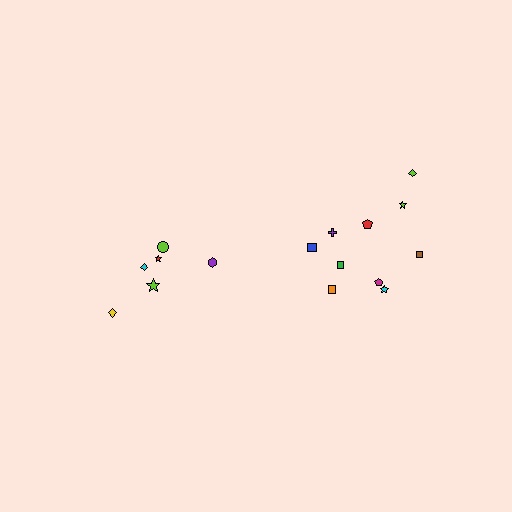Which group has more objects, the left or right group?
The right group.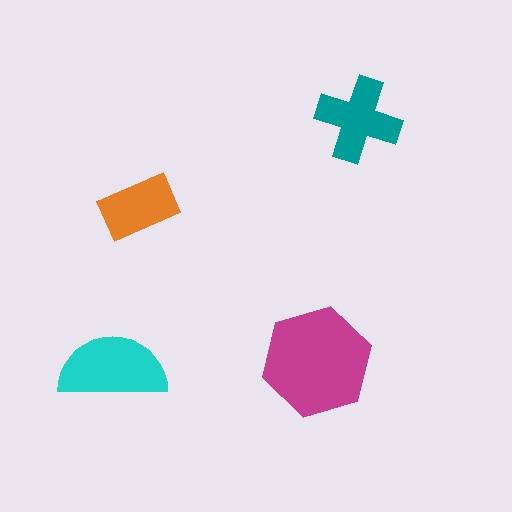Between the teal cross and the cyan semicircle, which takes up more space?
The cyan semicircle.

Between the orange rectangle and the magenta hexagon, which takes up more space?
The magenta hexagon.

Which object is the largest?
The magenta hexagon.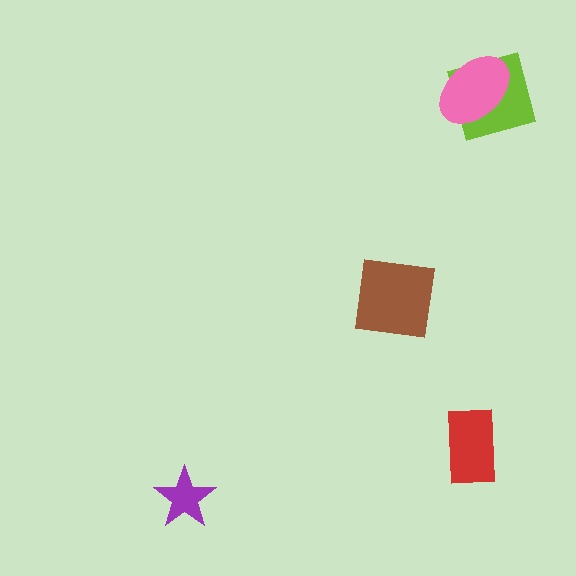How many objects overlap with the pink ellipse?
1 object overlaps with the pink ellipse.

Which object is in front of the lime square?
The pink ellipse is in front of the lime square.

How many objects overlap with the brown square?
0 objects overlap with the brown square.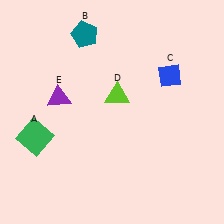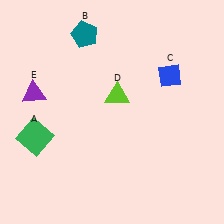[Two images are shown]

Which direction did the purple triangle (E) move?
The purple triangle (E) moved left.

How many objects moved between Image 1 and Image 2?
1 object moved between the two images.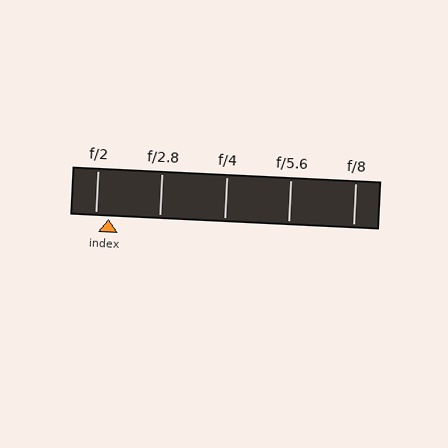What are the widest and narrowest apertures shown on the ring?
The widest aperture shown is f/2 and the narrowest is f/8.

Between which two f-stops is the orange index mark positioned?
The index mark is between f/2 and f/2.8.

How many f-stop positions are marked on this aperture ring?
There are 5 f-stop positions marked.